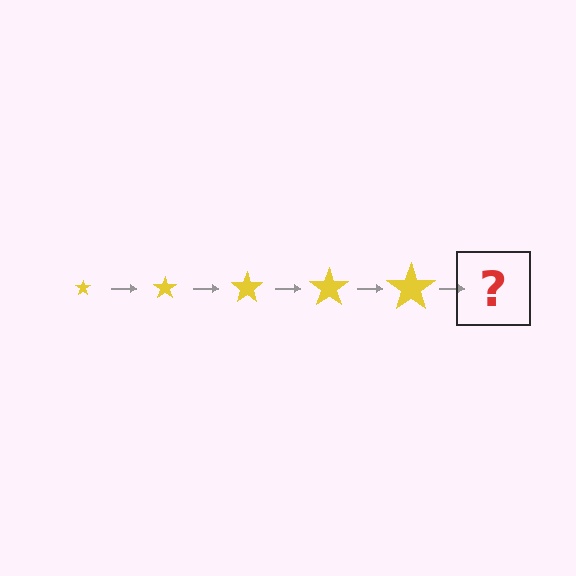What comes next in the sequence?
The next element should be a yellow star, larger than the previous one.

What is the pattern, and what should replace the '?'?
The pattern is that the star gets progressively larger each step. The '?' should be a yellow star, larger than the previous one.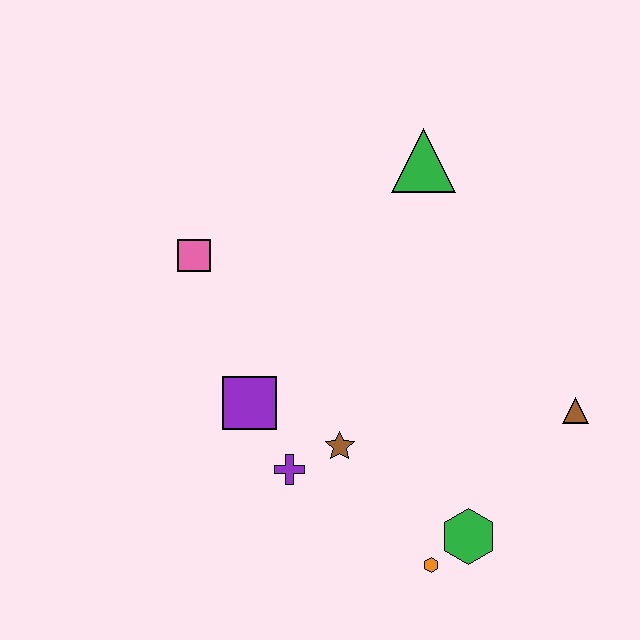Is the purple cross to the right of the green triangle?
No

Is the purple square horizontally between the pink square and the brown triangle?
Yes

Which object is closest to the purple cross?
The brown star is closest to the purple cross.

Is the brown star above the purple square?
No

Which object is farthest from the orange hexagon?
The green triangle is farthest from the orange hexagon.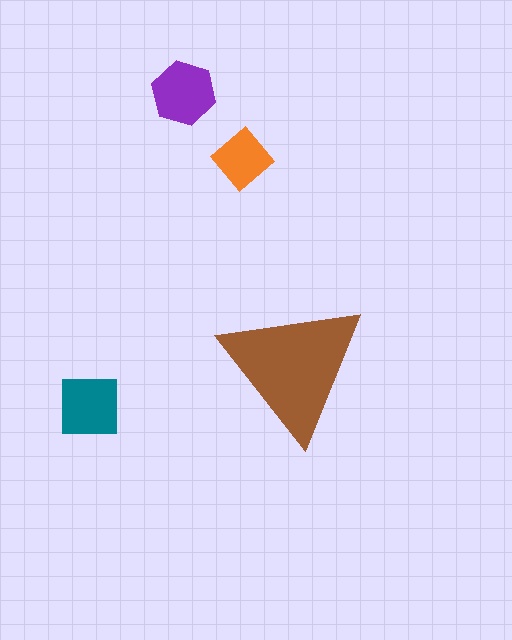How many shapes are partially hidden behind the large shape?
0 shapes are partially hidden.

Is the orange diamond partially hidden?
No, the orange diamond is fully visible.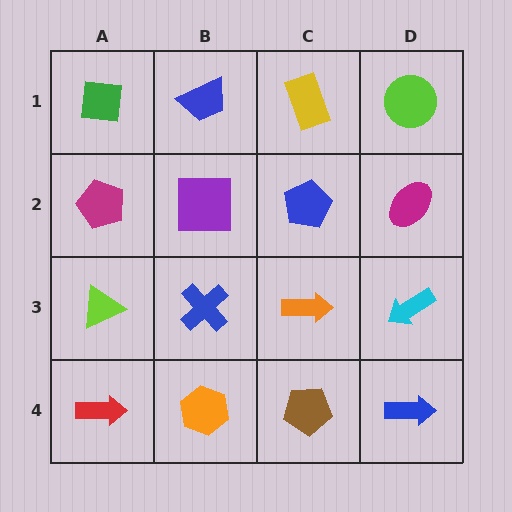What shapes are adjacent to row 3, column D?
A magenta ellipse (row 2, column D), a blue arrow (row 4, column D), an orange arrow (row 3, column C).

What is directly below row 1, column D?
A magenta ellipse.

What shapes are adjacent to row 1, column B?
A purple square (row 2, column B), a green square (row 1, column A), a yellow rectangle (row 1, column C).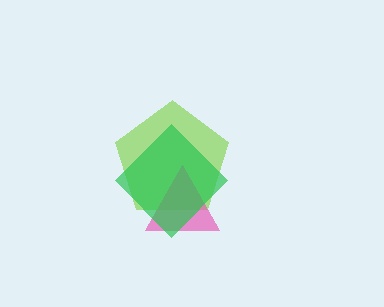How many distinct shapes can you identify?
There are 3 distinct shapes: a lime pentagon, a pink triangle, a green diamond.